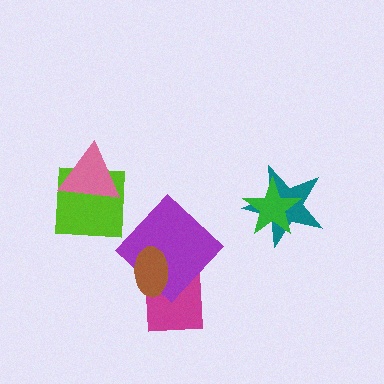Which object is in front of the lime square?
The pink triangle is in front of the lime square.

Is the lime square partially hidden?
Yes, it is partially covered by another shape.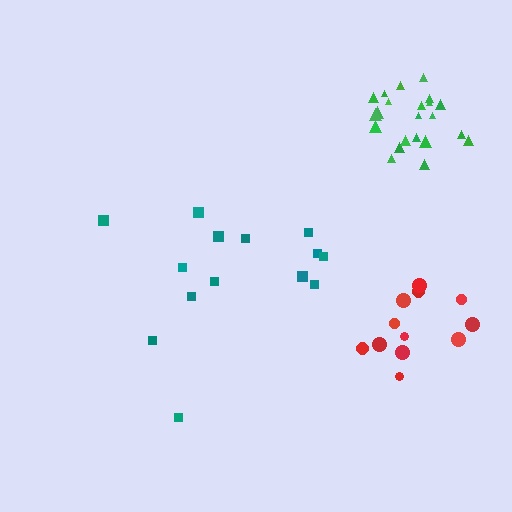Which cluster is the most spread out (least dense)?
Teal.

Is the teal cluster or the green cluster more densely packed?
Green.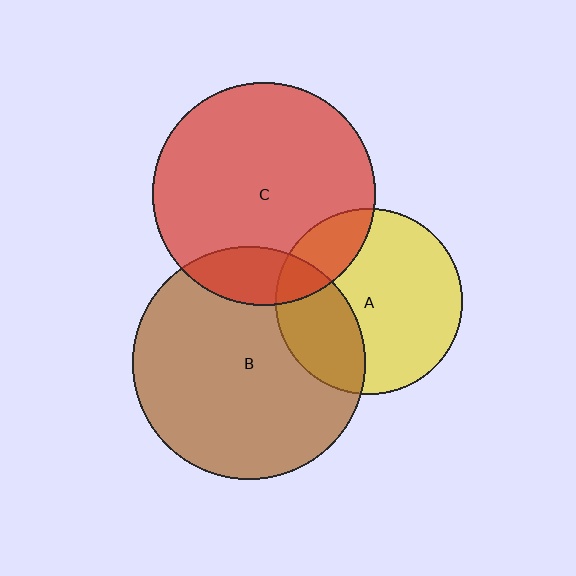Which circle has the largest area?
Circle B (brown).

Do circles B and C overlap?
Yes.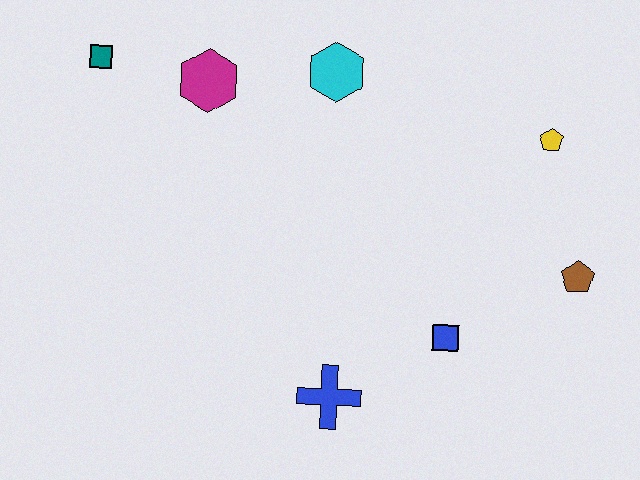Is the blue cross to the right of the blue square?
No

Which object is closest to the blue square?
The blue cross is closest to the blue square.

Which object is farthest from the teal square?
The brown pentagon is farthest from the teal square.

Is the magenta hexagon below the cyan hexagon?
Yes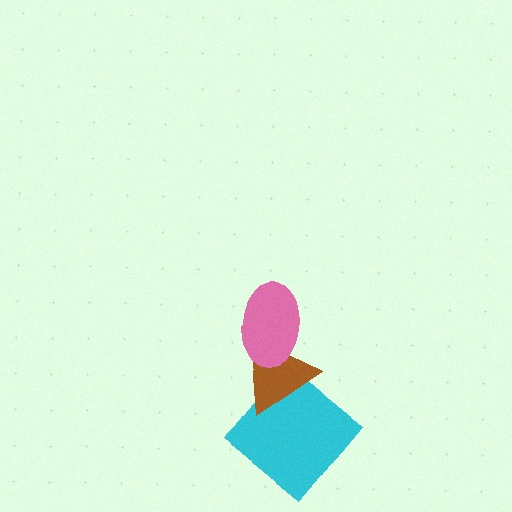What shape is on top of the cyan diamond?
The brown triangle is on top of the cyan diamond.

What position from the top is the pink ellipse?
The pink ellipse is 1st from the top.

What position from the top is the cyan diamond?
The cyan diamond is 3rd from the top.